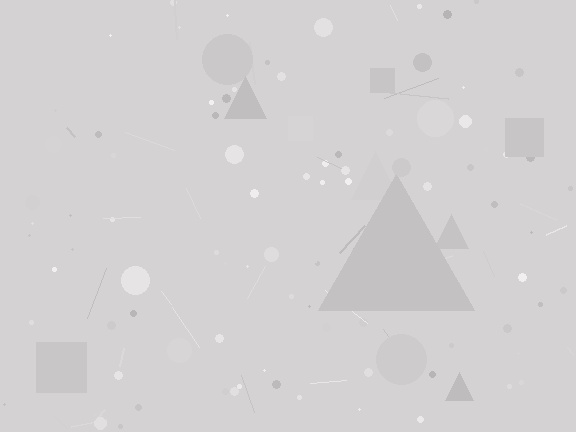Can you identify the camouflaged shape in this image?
The camouflaged shape is a triangle.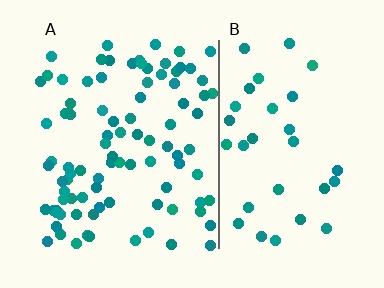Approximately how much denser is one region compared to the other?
Approximately 2.6× — region A over region B.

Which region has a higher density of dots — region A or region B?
A (the left).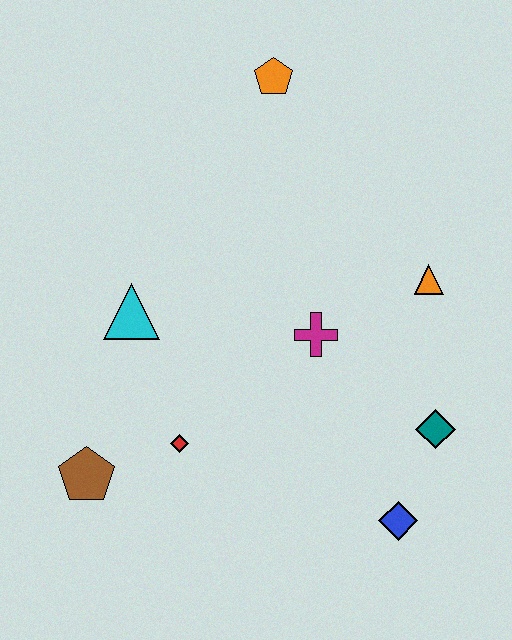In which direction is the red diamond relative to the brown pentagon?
The red diamond is to the right of the brown pentagon.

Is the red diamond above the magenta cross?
No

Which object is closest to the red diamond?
The brown pentagon is closest to the red diamond.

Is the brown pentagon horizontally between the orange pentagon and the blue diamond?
No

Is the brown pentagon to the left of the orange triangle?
Yes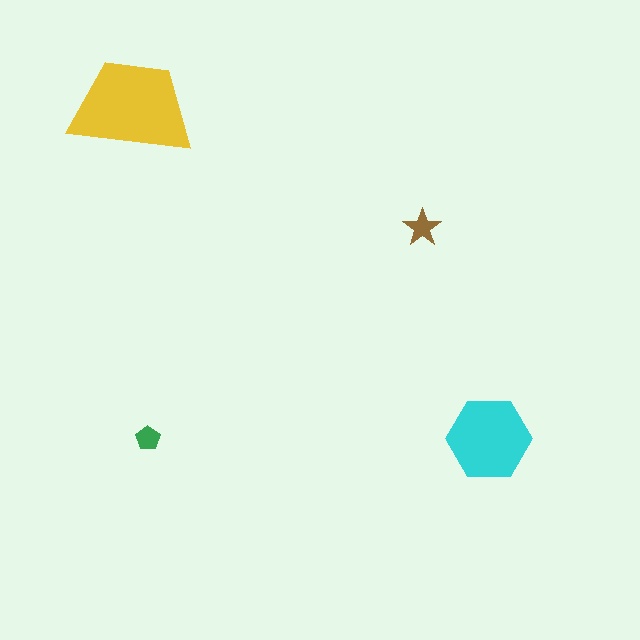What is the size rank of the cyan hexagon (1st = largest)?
2nd.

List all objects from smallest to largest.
The green pentagon, the brown star, the cyan hexagon, the yellow trapezoid.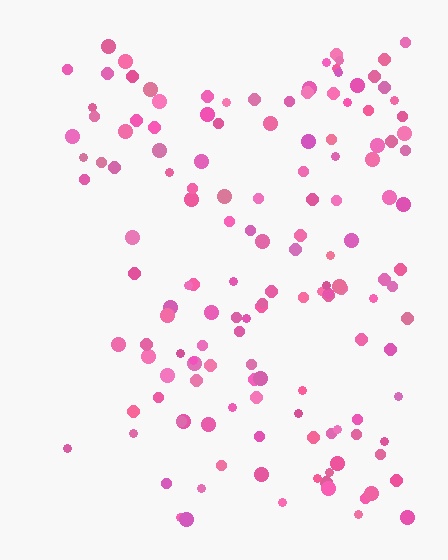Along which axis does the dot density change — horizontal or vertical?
Horizontal.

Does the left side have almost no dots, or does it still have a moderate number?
Still a moderate number, just noticeably fewer than the right.